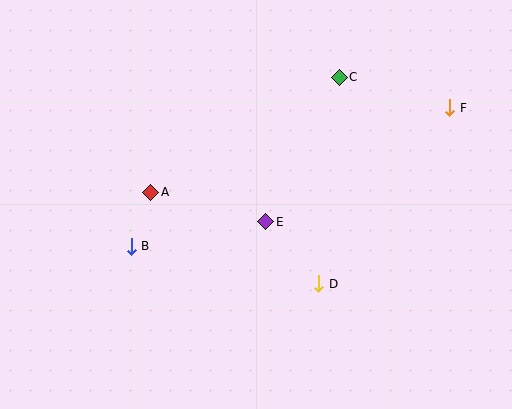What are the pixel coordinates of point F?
Point F is at (450, 108).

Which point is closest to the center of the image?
Point E at (266, 222) is closest to the center.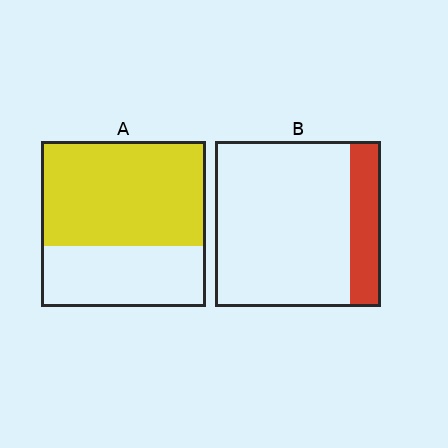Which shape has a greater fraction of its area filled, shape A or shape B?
Shape A.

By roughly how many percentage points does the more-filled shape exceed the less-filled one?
By roughly 45 percentage points (A over B).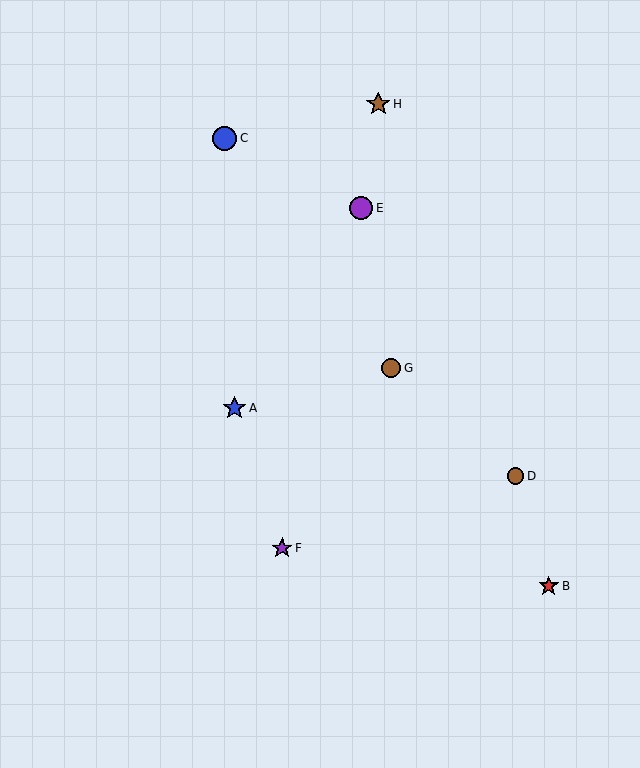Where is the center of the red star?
The center of the red star is at (549, 586).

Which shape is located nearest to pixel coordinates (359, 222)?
The purple circle (labeled E) at (361, 208) is nearest to that location.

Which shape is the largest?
The blue circle (labeled C) is the largest.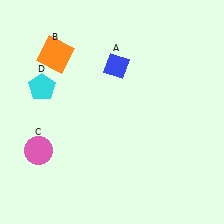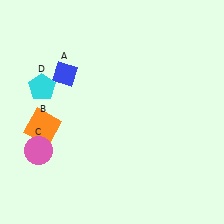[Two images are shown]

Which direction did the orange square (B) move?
The orange square (B) moved down.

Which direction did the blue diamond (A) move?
The blue diamond (A) moved left.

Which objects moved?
The objects that moved are: the blue diamond (A), the orange square (B).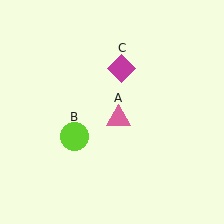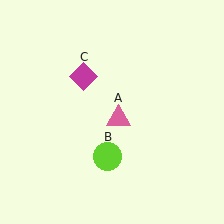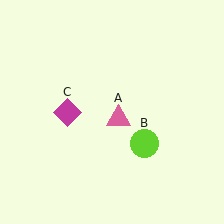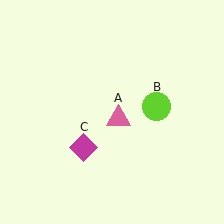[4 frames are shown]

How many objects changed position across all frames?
2 objects changed position: lime circle (object B), magenta diamond (object C).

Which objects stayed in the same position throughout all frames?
Pink triangle (object A) remained stationary.